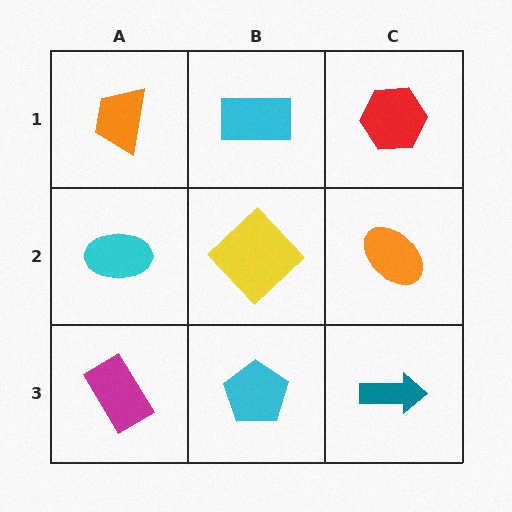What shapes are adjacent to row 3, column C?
An orange ellipse (row 2, column C), a cyan pentagon (row 3, column B).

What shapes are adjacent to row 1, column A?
A cyan ellipse (row 2, column A), a cyan rectangle (row 1, column B).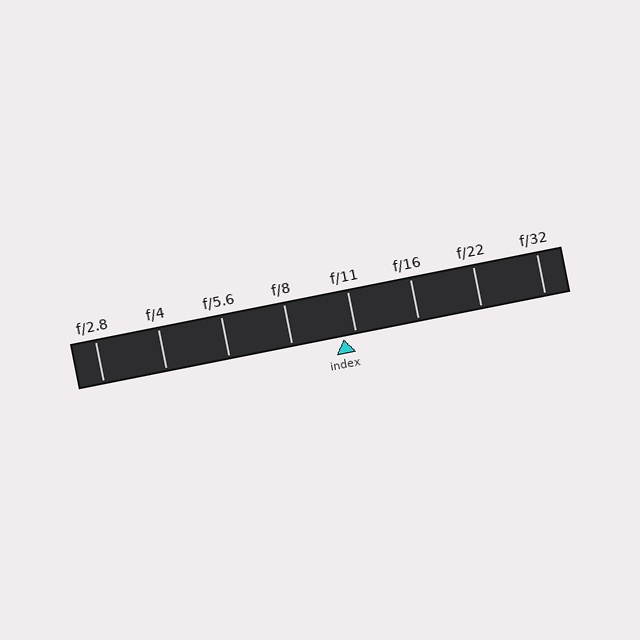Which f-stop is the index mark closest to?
The index mark is closest to f/11.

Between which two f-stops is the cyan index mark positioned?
The index mark is between f/8 and f/11.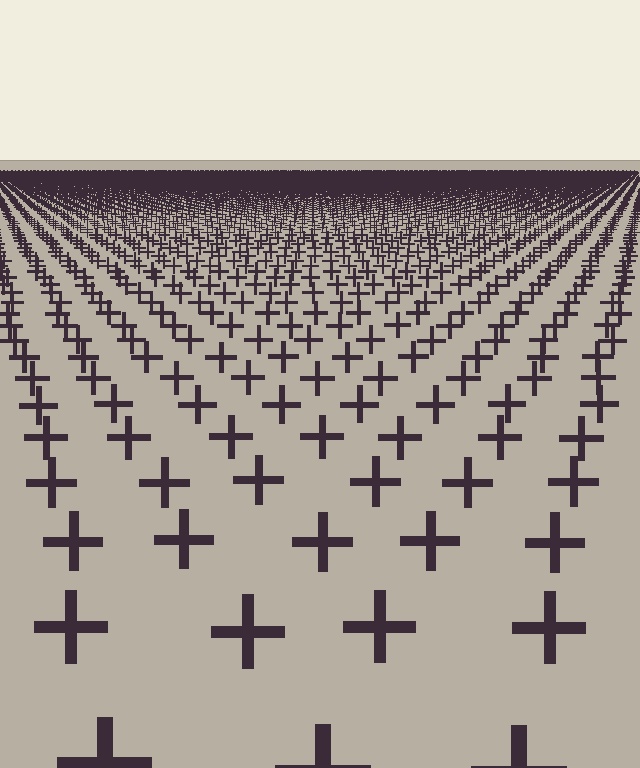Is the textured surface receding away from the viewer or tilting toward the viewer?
The surface is receding away from the viewer. Texture elements get smaller and denser toward the top.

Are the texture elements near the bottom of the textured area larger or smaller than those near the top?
Larger. Near the bottom, elements are closer to the viewer and appear at a bigger on-screen size.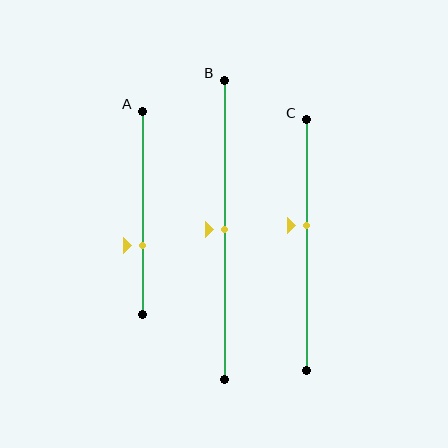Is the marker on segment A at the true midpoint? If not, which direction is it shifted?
No, the marker on segment A is shifted downward by about 16% of the segment length.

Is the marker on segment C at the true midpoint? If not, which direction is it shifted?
No, the marker on segment C is shifted upward by about 8% of the segment length.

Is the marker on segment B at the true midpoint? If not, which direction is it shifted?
Yes, the marker on segment B is at the true midpoint.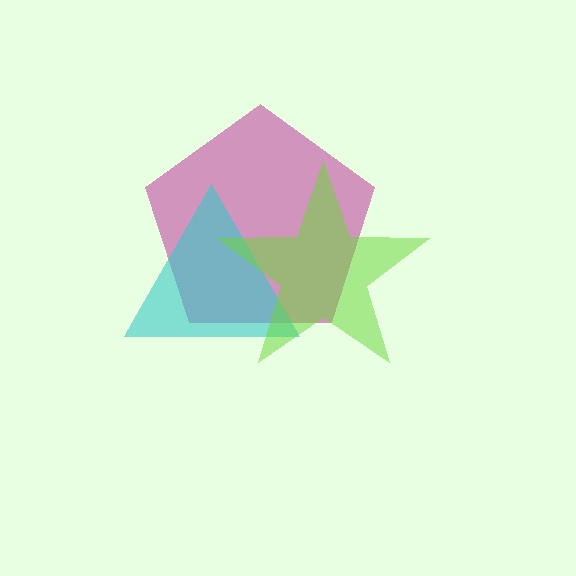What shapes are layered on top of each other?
The layered shapes are: a magenta pentagon, a cyan triangle, a lime star.